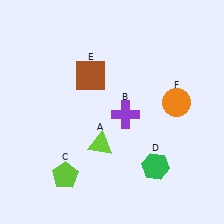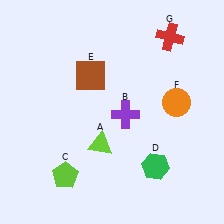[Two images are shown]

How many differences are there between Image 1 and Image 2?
There is 1 difference between the two images.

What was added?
A red cross (G) was added in Image 2.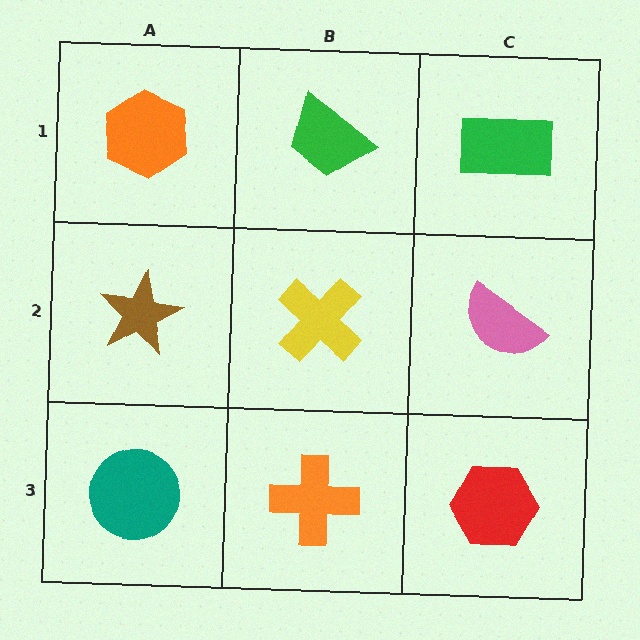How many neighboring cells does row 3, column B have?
3.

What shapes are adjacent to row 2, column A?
An orange hexagon (row 1, column A), a teal circle (row 3, column A), a yellow cross (row 2, column B).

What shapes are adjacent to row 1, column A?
A brown star (row 2, column A), a green trapezoid (row 1, column B).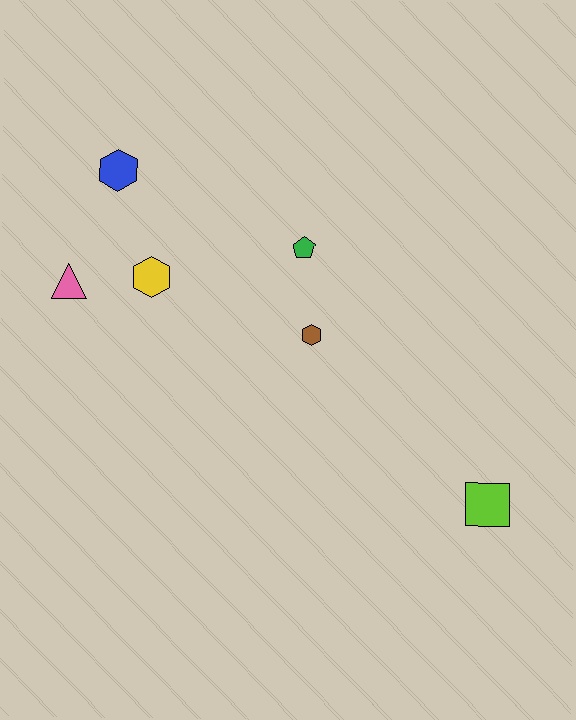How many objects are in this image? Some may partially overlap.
There are 6 objects.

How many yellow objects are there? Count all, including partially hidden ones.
There is 1 yellow object.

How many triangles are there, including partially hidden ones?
There is 1 triangle.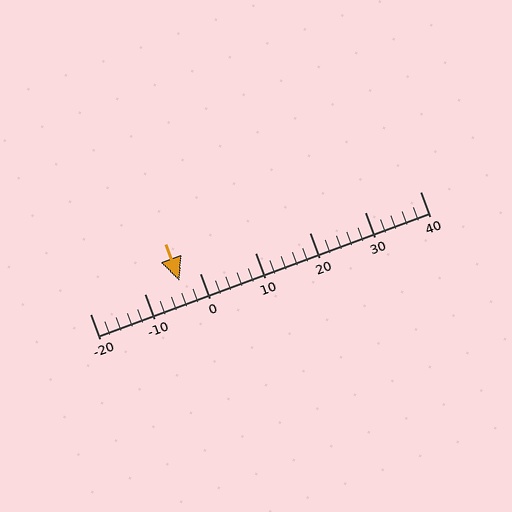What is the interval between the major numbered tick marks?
The major tick marks are spaced 10 units apart.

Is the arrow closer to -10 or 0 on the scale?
The arrow is closer to 0.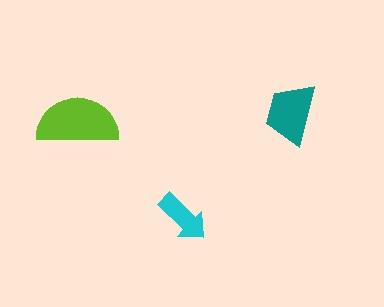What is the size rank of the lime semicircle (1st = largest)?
1st.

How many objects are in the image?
There are 3 objects in the image.